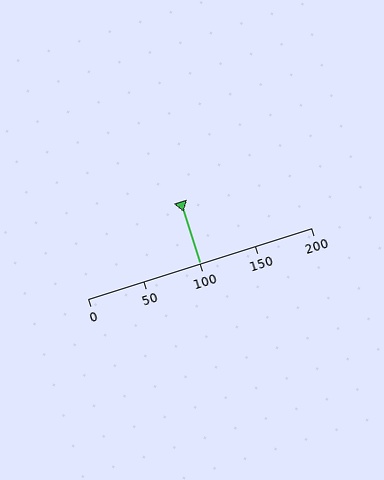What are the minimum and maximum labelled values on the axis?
The axis runs from 0 to 200.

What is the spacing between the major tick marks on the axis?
The major ticks are spaced 50 apart.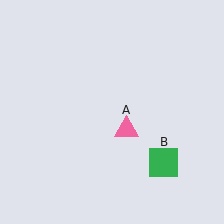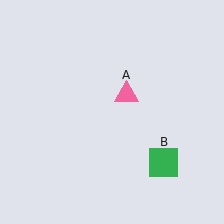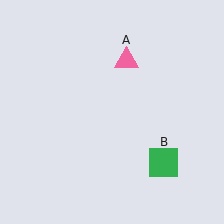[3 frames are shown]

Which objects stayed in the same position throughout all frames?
Green square (object B) remained stationary.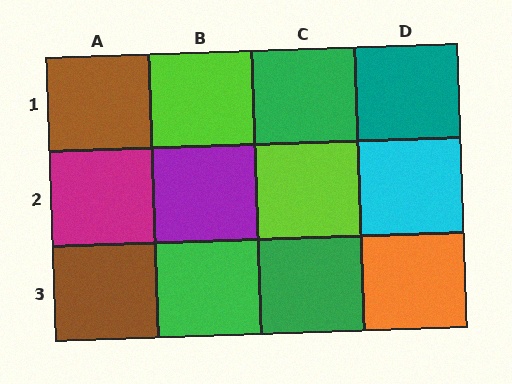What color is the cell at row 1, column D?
Teal.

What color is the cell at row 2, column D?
Cyan.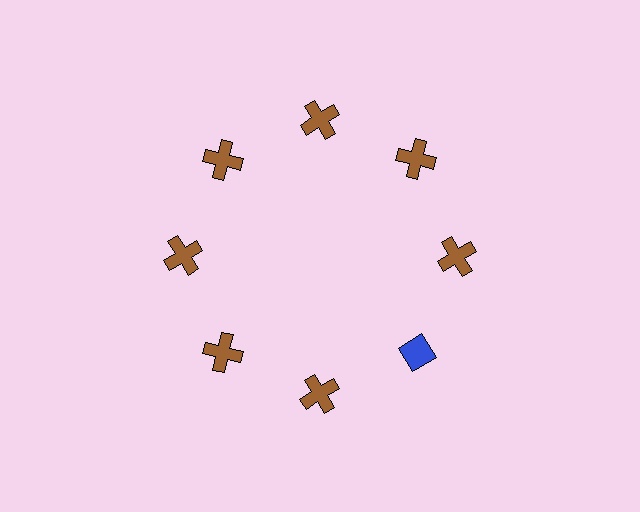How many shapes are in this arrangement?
There are 8 shapes arranged in a ring pattern.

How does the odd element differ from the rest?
It differs in both color (blue instead of brown) and shape (diamond instead of cross).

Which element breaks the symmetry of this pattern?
The blue diamond at roughly the 4 o'clock position breaks the symmetry. All other shapes are brown crosses.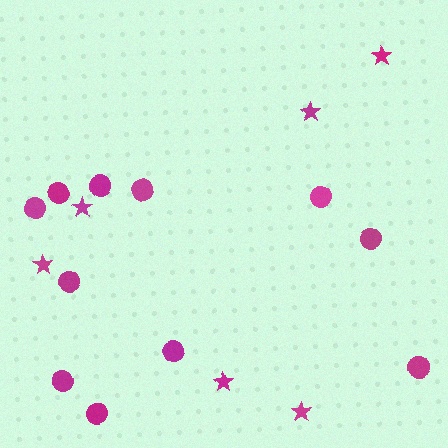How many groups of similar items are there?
There are 2 groups: one group of circles (11) and one group of stars (6).